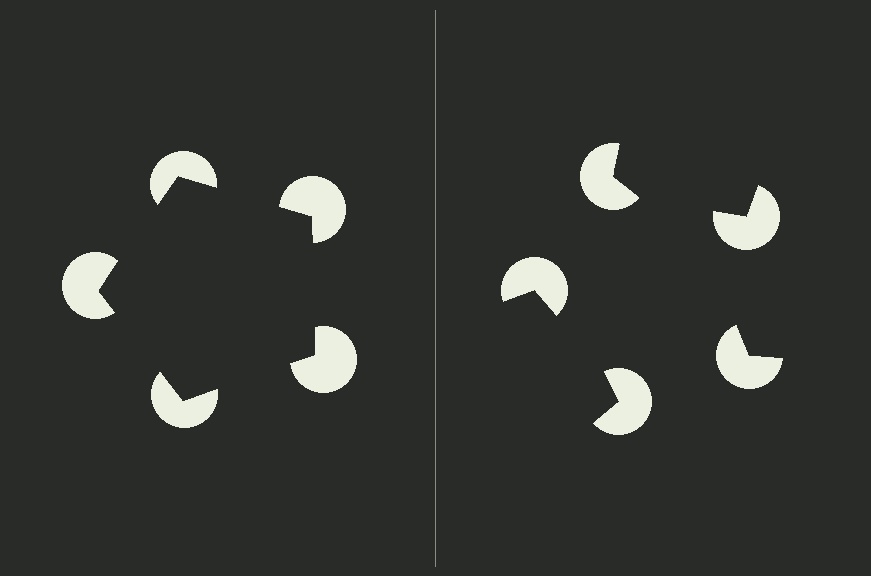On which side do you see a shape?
An illusory pentagon appears on the left side. On the right side the wedge cuts are rotated, so no coherent shape forms.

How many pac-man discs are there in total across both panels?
10 — 5 on each side.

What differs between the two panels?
The pac-man discs are positioned identically on both sides; only the wedge orientations differ. On the left they align to a pentagon; on the right they are misaligned.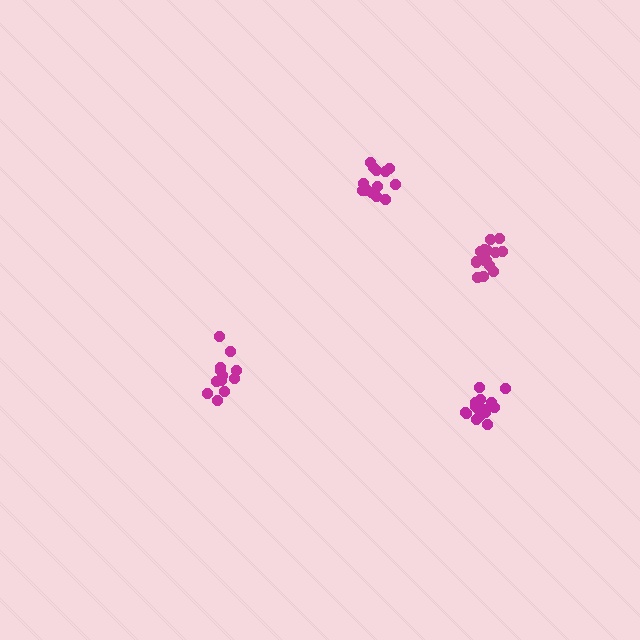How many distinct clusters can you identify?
There are 4 distinct clusters.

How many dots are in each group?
Group 1: 14 dots, Group 2: 15 dots, Group 3: 12 dots, Group 4: 15 dots (56 total).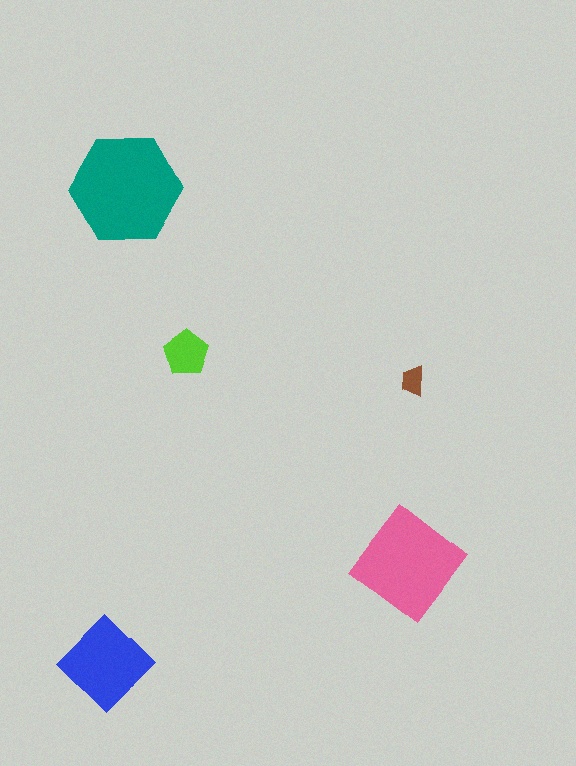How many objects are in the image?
There are 5 objects in the image.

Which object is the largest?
The teal hexagon.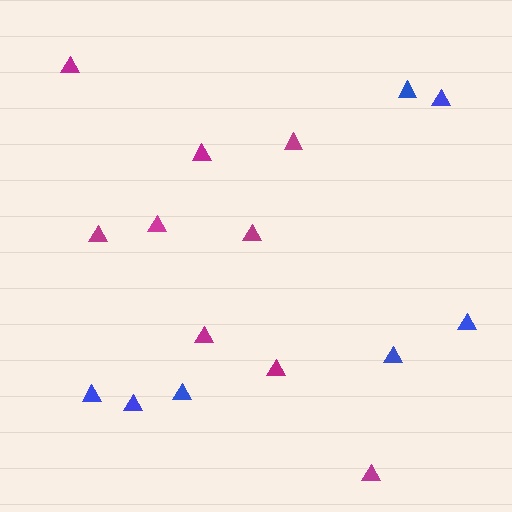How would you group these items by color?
There are 2 groups: one group of blue triangles (7) and one group of magenta triangles (9).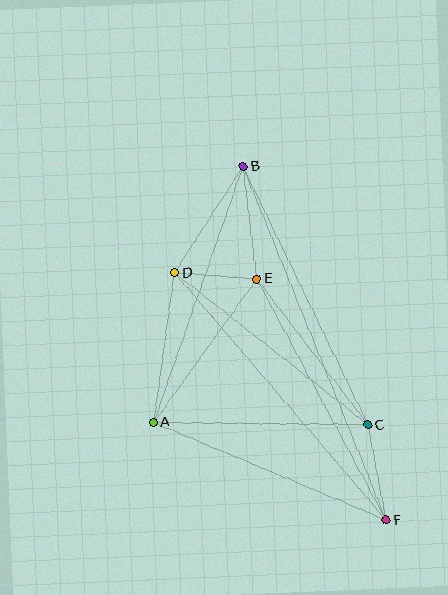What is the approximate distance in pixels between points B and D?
The distance between B and D is approximately 127 pixels.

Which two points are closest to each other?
Points D and E are closest to each other.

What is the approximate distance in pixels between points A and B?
The distance between A and B is approximately 271 pixels.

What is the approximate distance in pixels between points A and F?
The distance between A and F is approximately 253 pixels.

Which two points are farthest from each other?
Points B and F are farthest from each other.